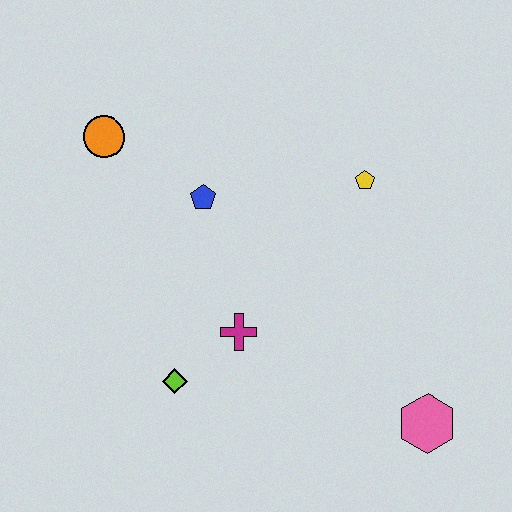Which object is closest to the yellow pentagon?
The blue pentagon is closest to the yellow pentagon.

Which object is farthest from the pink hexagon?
The orange circle is farthest from the pink hexagon.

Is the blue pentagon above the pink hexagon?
Yes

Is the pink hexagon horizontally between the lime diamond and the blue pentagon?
No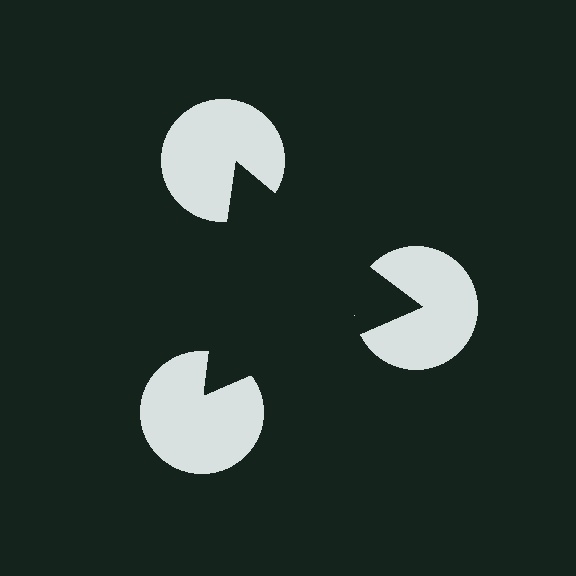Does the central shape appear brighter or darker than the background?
It typically appears slightly darker than the background, even though no actual brightness change is drawn.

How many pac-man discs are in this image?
There are 3 — one at each vertex of the illusory triangle.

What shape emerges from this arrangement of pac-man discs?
An illusory triangle — its edges are inferred from the aligned wedge cuts in the pac-man discs, not physically drawn.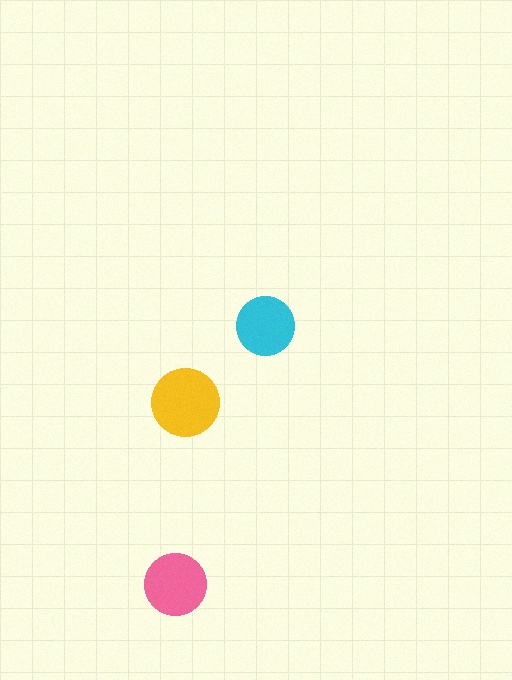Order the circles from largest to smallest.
the yellow one, the pink one, the cyan one.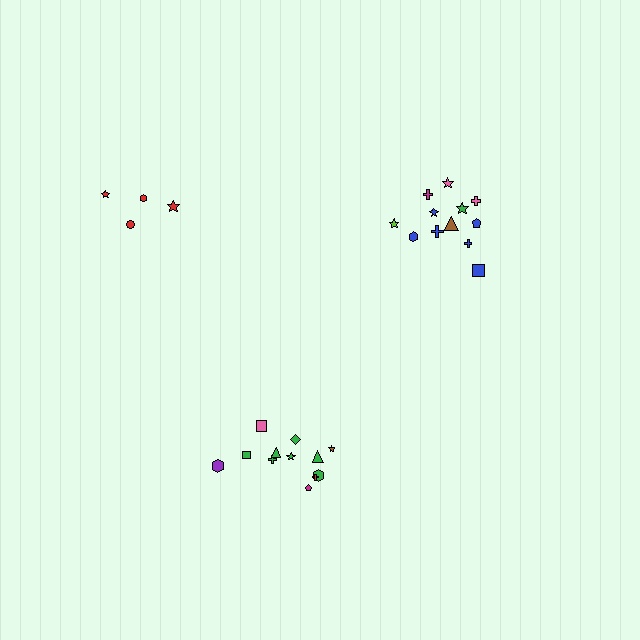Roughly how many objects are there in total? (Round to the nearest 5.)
Roughly 30 objects in total.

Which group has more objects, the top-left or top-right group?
The top-right group.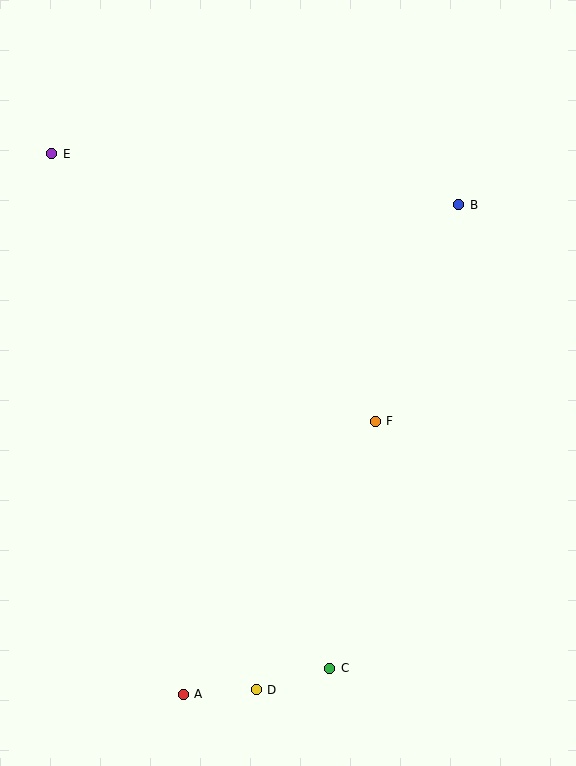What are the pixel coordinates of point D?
Point D is at (256, 690).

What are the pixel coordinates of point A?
Point A is at (183, 694).